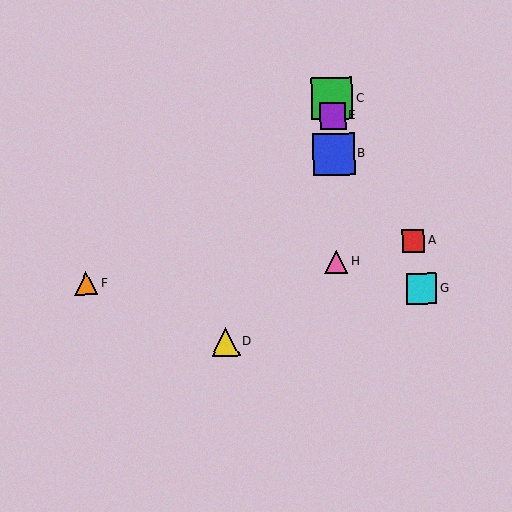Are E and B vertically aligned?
Yes, both are at x≈333.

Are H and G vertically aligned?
No, H is at x≈336 and G is at x≈421.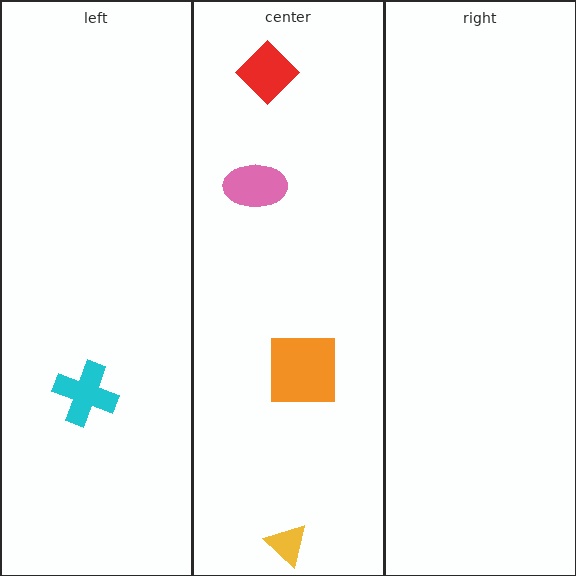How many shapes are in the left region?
1.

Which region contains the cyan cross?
The left region.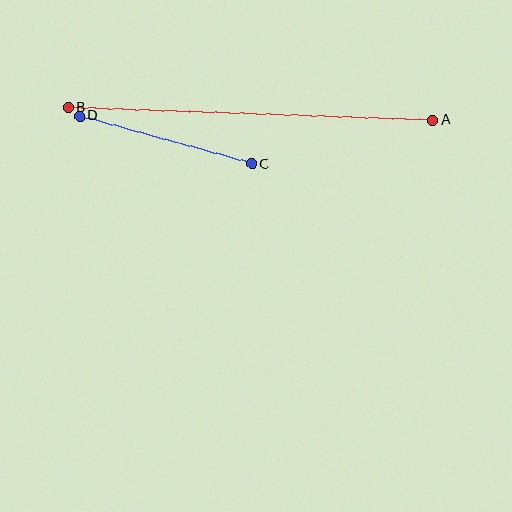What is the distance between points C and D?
The distance is approximately 179 pixels.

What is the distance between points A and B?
The distance is approximately 364 pixels.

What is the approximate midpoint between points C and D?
The midpoint is at approximately (166, 140) pixels.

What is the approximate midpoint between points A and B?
The midpoint is at approximately (251, 114) pixels.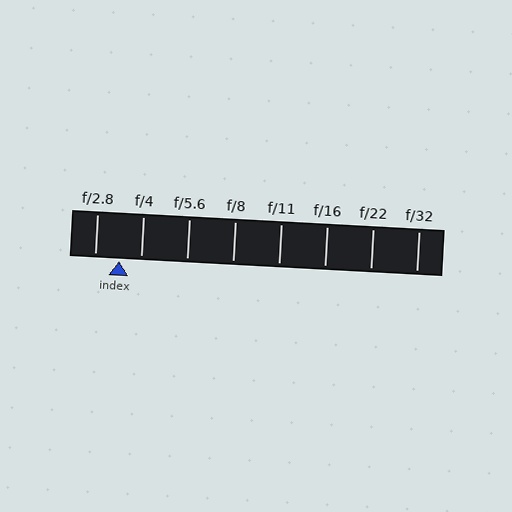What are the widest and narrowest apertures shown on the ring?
The widest aperture shown is f/2.8 and the narrowest is f/32.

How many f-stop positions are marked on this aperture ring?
There are 8 f-stop positions marked.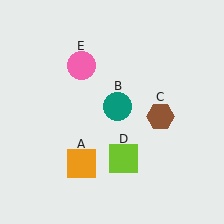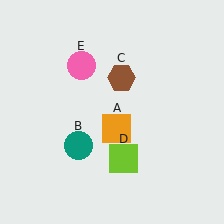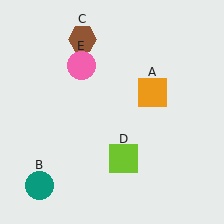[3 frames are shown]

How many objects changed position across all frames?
3 objects changed position: orange square (object A), teal circle (object B), brown hexagon (object C).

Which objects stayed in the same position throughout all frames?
Lime square (object D) and pink circle (object E) remained stationary.